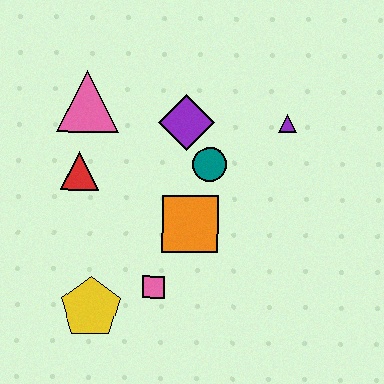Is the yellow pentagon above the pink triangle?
No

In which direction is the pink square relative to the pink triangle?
The pink square is below the pink triangle.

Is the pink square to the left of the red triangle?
No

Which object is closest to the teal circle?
The purple diamond is closest to the teal circle.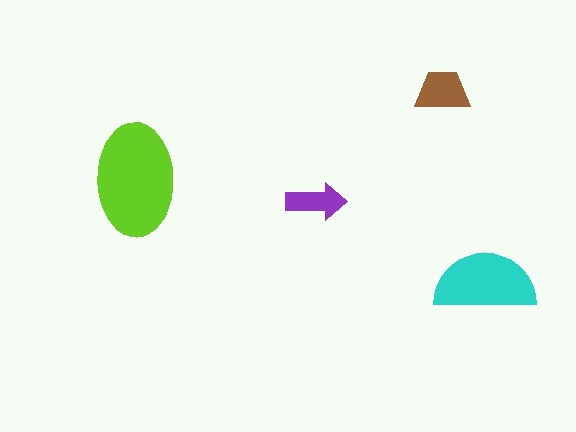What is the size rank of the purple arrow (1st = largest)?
4th.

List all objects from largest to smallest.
The lime ellipse, the cyan semicircle, the brown trapezoid, the purple arrow.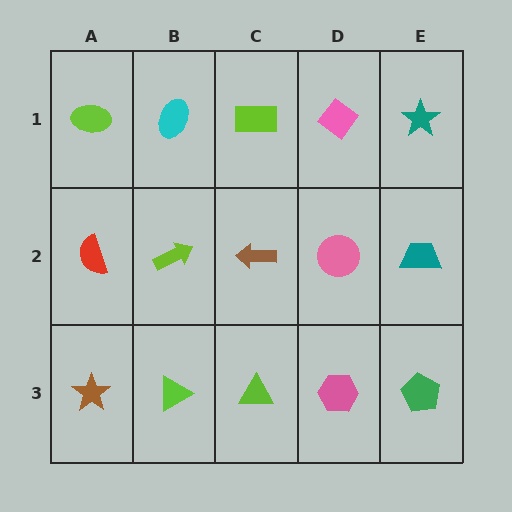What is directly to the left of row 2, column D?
A brown arrow.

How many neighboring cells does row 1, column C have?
3.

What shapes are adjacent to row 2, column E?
A teal star (row 1, column E), a green pentagon (row 3, column E), a pink circle (row 2, column D).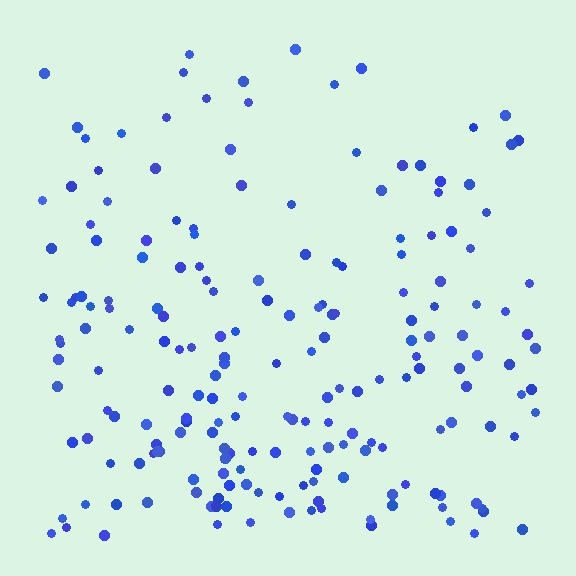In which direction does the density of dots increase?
From top to bottom, with the bottom side densest.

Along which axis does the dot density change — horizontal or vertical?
Vertical.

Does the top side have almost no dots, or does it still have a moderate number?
Still a moderate number, just noticeably fewer than the bottom.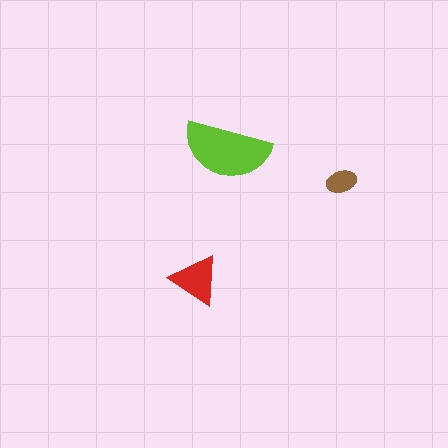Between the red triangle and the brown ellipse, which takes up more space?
The red triangle.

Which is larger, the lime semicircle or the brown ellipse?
The lime semicircle.